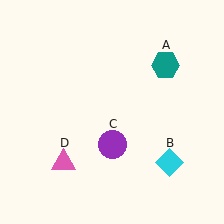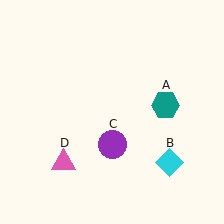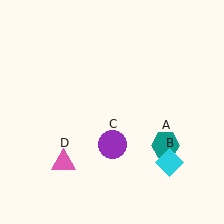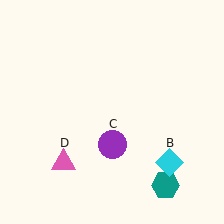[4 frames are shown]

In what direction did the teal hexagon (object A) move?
The teal hexagon (object A) moved down.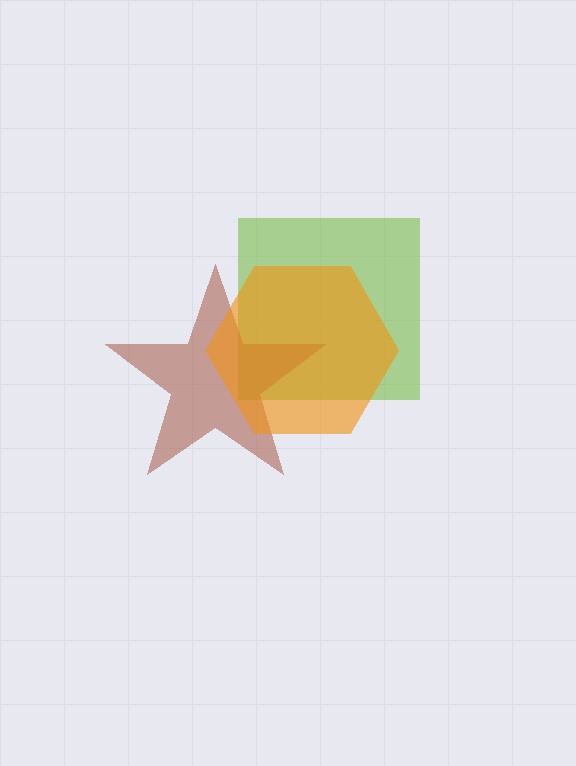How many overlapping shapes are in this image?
There are 3 overlapping shapes in the image.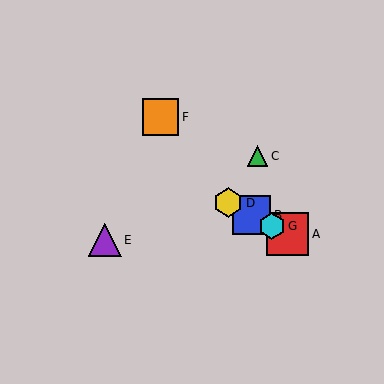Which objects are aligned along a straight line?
Objects A, B, D, G are aligned along a straight line.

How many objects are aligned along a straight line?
4 objects (A, B, D, G) are aligned along a straight line.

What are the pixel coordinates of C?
Object C is at (257, 156).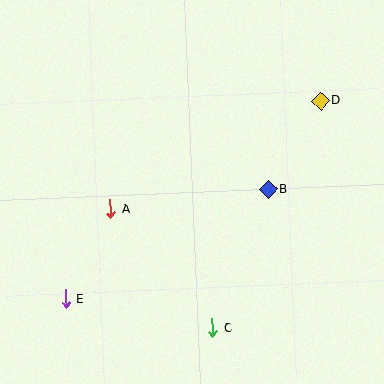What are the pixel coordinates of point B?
Point B is at (268, 190).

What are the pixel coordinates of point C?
Point C is at (212, 328).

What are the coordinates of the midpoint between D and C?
The midpoint between D and C is at (266, 214).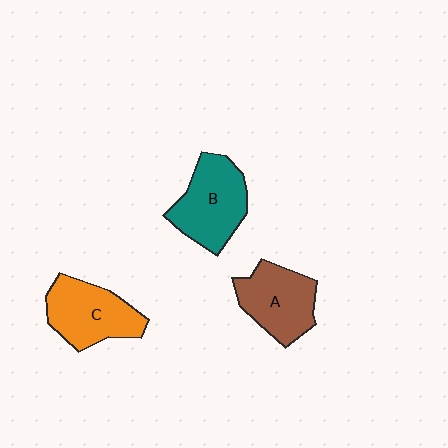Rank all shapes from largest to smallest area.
From largest to smallest: B (teal), C (orange), A (brown).